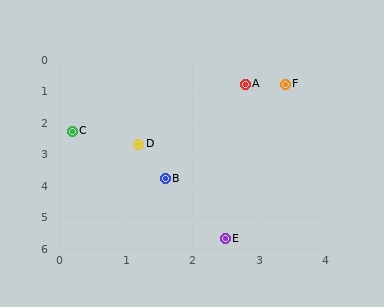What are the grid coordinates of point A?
Point A is at approximately (2.8, 0.8).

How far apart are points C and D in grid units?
Points C and D are about 1.1 grid units apart.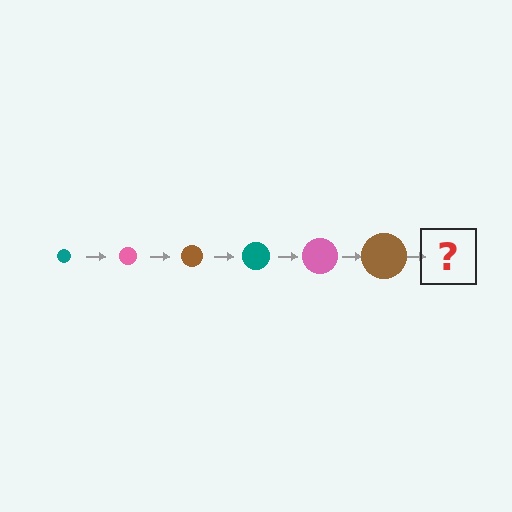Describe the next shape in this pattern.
It should be a teal circle, larger than the previous one.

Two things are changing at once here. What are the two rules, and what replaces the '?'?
The two rules are that the circle grows larger each step and the color cycles through teal, pink, and brown. The '?' should be a teal circle, larger than the previous one.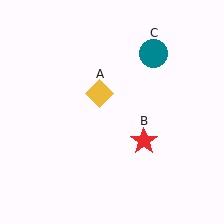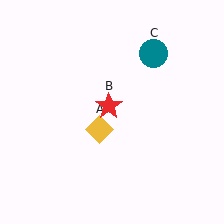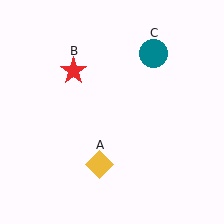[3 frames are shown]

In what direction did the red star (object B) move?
The red star (object B) moved up and to the left.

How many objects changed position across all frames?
2 objects changed position: yellow diamond (object A), red star (object B).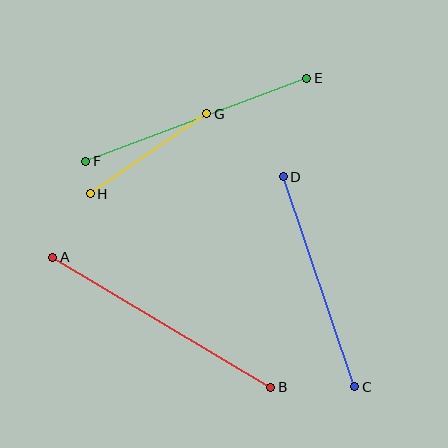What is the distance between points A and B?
The distance is approximately 253 pixels.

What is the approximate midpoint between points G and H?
The midpoint is at approximately (149, 154) pixels.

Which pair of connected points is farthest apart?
Points A and B are farthest apart.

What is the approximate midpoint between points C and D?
The midpoint is at approximately (319, 282) pixels.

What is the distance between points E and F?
The distance is approximately 236 pixels.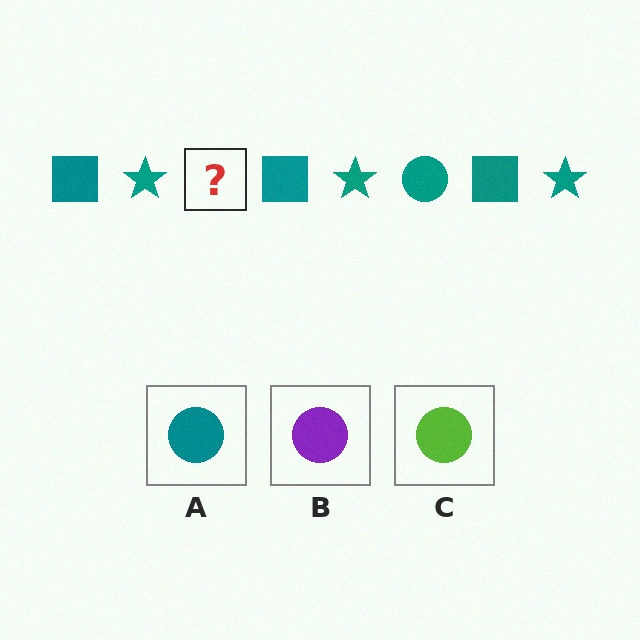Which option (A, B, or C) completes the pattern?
A.